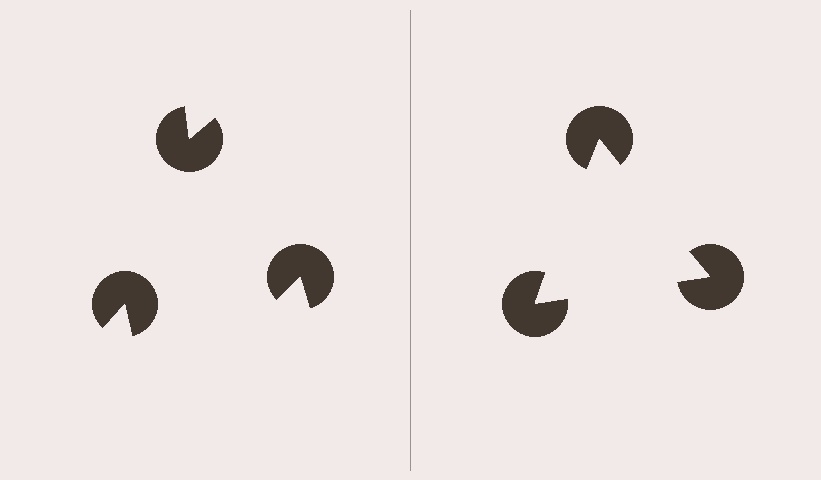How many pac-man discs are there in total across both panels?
6 — 3 on each side.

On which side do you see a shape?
An illusory triangle appears on the right side. On the left side the wedge cuts are rotated, so no coherent shape forms.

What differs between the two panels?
The pac-man discs are positioned identically on both sides; only the wedge orientations differ. On the right they align to a triangle; on the left they are misaligned.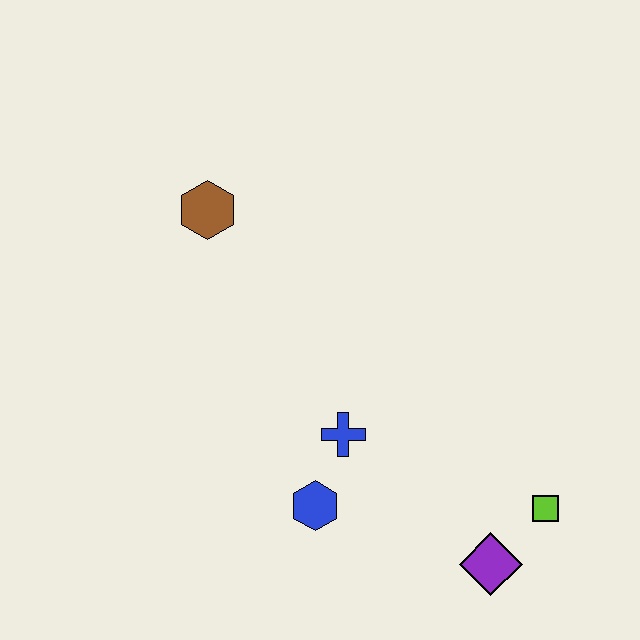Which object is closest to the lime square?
The purple diamond is closest to the lime square.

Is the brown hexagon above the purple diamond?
Yes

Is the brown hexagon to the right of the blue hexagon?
No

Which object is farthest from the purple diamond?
The brown hexagon is farthest from the purple diamond.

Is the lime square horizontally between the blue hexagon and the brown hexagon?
No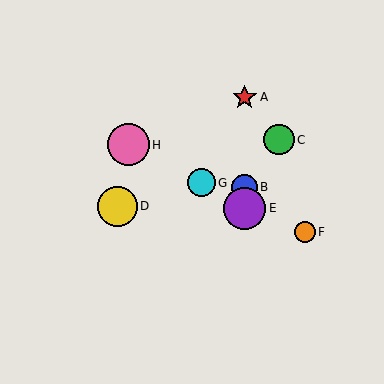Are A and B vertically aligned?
Yes, both are at x≈245.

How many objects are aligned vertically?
3 objects (A, B, E) are aligned vertically.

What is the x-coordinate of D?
Object D is at x≈117.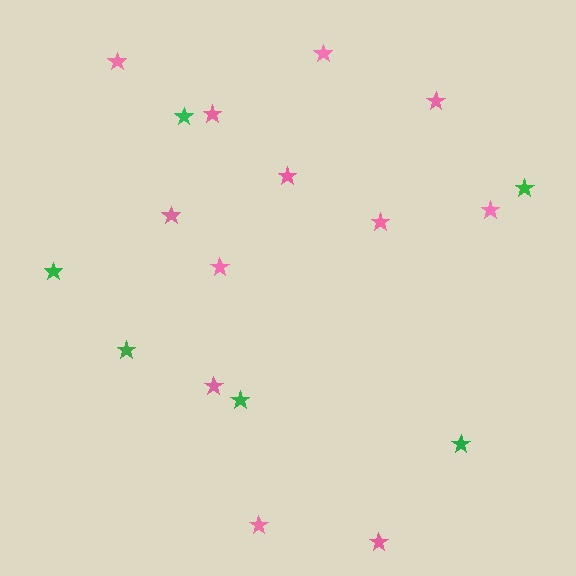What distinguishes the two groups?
There are 2 groups: one group of pink stars (12) and one group of green stars (6).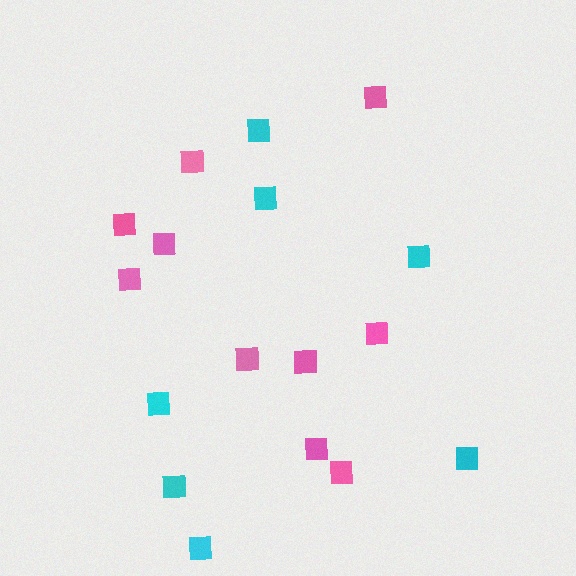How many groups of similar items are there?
There are 2 groups: one group of cyan squares (7) and one group of pink squares (10).